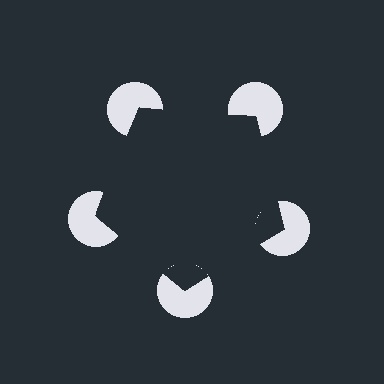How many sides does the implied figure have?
5 sides.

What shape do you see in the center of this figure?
An illusory pentagon — its edges are inferred from the aligned wedge cuts in the pac-man discs, not physically drawn.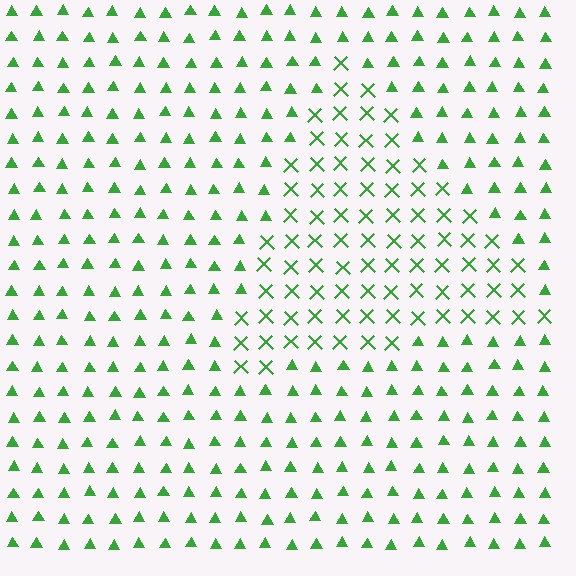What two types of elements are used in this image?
The image uses X marks inside the triangle region and triangles outside it.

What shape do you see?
I see a triangle.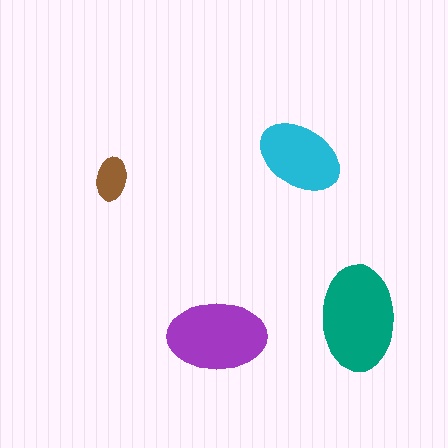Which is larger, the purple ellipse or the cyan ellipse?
The purple one.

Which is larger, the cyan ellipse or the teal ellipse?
The teal one.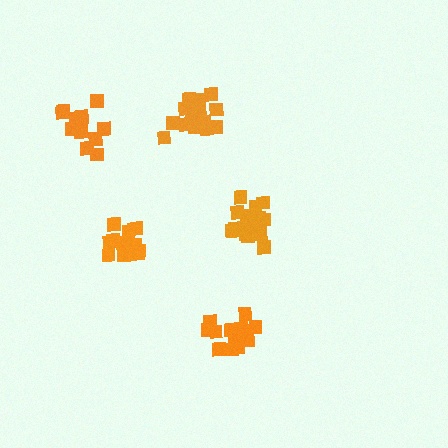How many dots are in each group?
Group 1: 18 dots, Group 2: 15 dots, Group 3: 20 dots, Group 4: 14 dots, Group 5: 15 dots (82 total).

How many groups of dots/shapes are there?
There are 5 groups.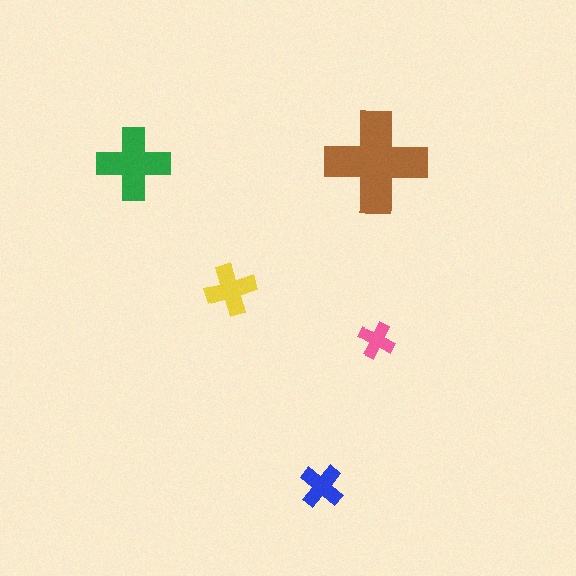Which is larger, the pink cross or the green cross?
The green one.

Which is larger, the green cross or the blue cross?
The green one.